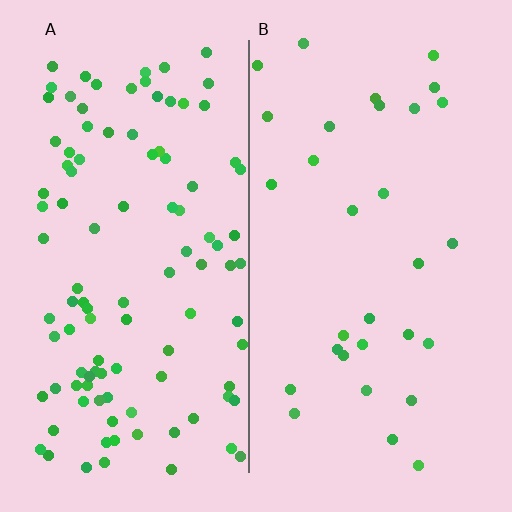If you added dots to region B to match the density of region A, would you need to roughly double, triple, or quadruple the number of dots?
Approximately triple.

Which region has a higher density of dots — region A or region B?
A (the left).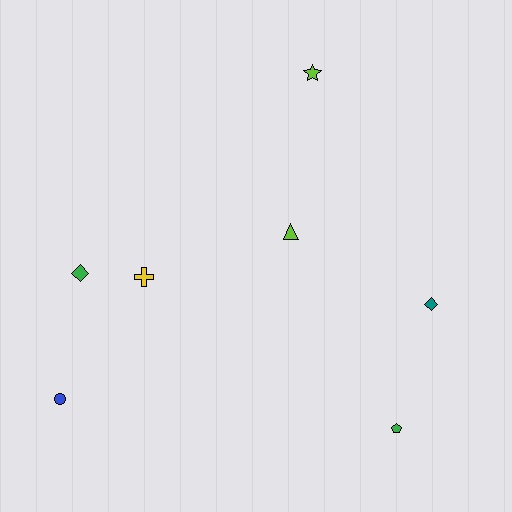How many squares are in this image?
There are no squares.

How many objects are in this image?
There are 7 objects.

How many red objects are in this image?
There are no red objects.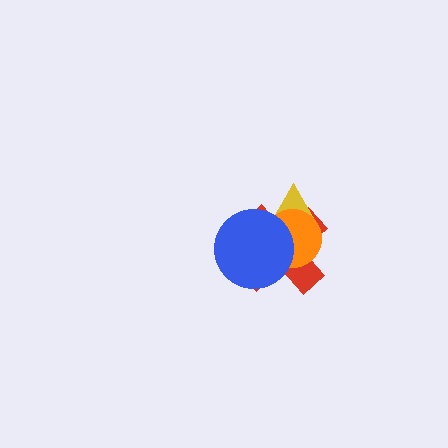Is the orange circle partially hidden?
Yes, it is partially covered by another shape.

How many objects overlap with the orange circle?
3 objects overlap with the orange circle.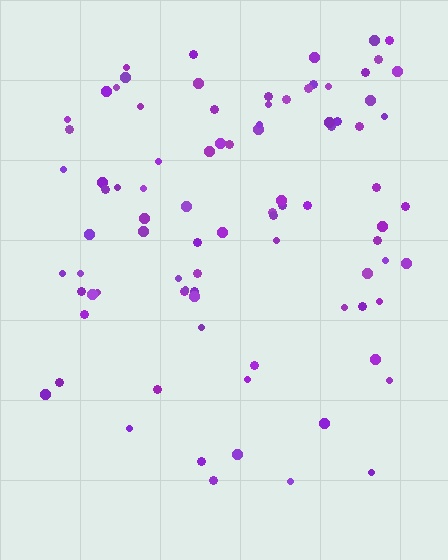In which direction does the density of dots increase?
From bottom to top, with the top side densest.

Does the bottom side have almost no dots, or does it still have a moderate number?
Still a moderate number, just noticeably fewer than the top.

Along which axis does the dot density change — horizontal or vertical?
Vertical.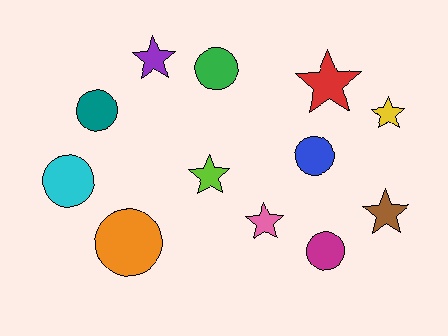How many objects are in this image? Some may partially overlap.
There are 12 objects.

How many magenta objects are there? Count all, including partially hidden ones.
There is 1 magenta object.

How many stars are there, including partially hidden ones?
There are 6 stars.